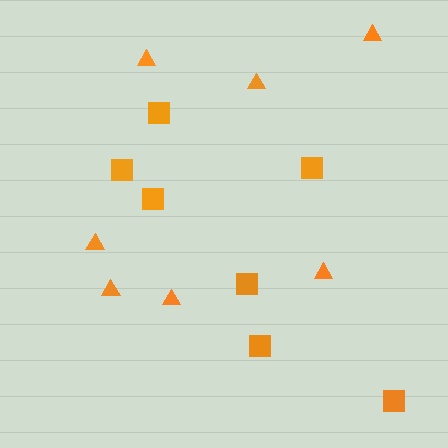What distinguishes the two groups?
There are 2 groups: one group of triangles (7) and one group of squares (7).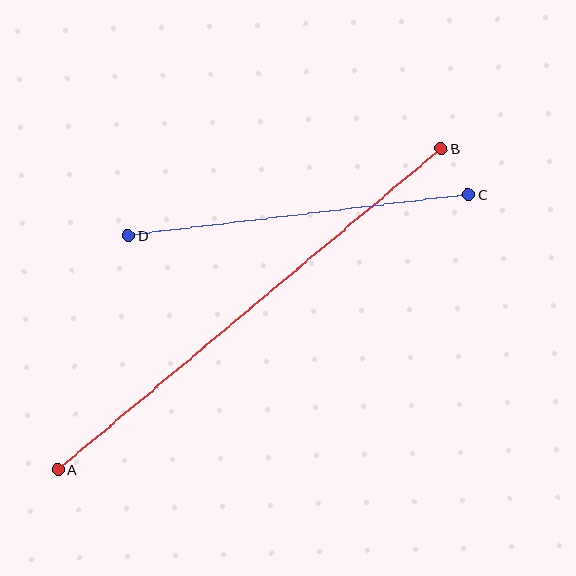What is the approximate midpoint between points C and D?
The midpoint is at approximately (298, 215) pixels.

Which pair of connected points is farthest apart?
Points A and B are farthest apart.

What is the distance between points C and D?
The distance is approximately 342 pixels.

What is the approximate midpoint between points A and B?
The midpoint is at approximately (250, 309) pixels.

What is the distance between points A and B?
The distance is approximately 500 pixels.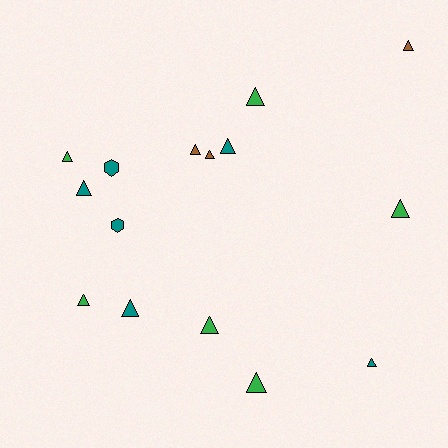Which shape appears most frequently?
Triangle, with 13 objects.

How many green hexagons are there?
There are no green hexagons.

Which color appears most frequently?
Green, with 6 objects.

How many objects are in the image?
There are 15 objects.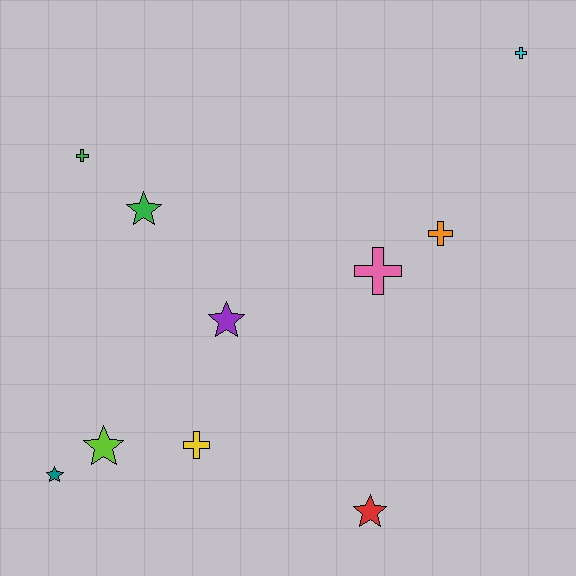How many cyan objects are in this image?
There is 1 cyan object.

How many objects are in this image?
There are 10 objects.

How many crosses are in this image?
There are 5 crosses.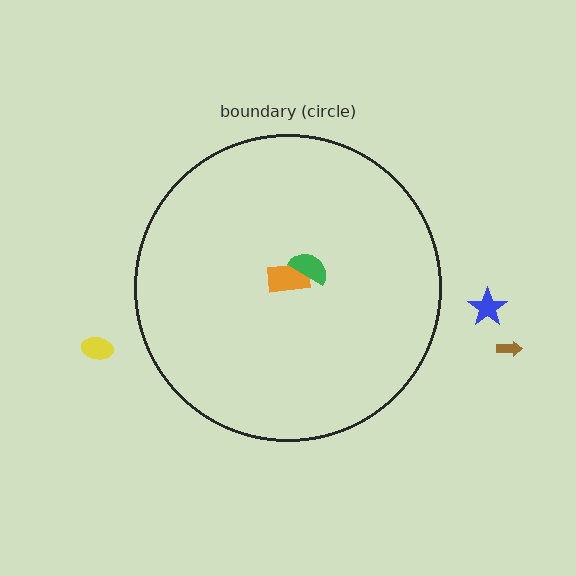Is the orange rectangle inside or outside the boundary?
Inside.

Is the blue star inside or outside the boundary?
Outside.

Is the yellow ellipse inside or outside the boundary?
Outside.